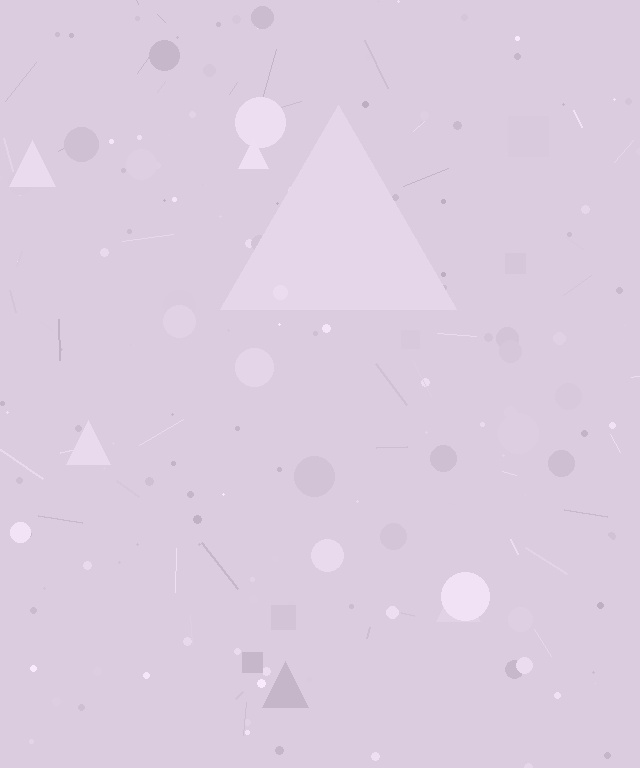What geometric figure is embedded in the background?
A triangle is embedded in the background.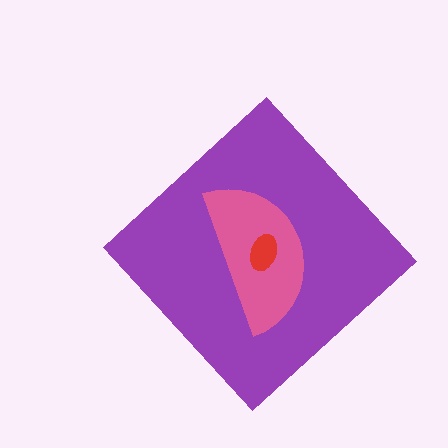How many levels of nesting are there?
3.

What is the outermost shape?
The purple diamond.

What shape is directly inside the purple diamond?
The pink semicircle.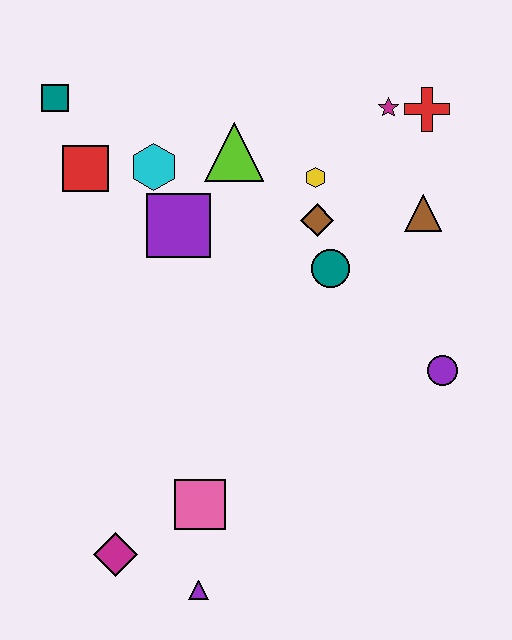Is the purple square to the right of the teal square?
Yes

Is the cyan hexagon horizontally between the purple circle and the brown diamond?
No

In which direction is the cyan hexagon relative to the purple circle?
The cyan hexagon is to the left of the purple circle.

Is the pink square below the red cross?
Yes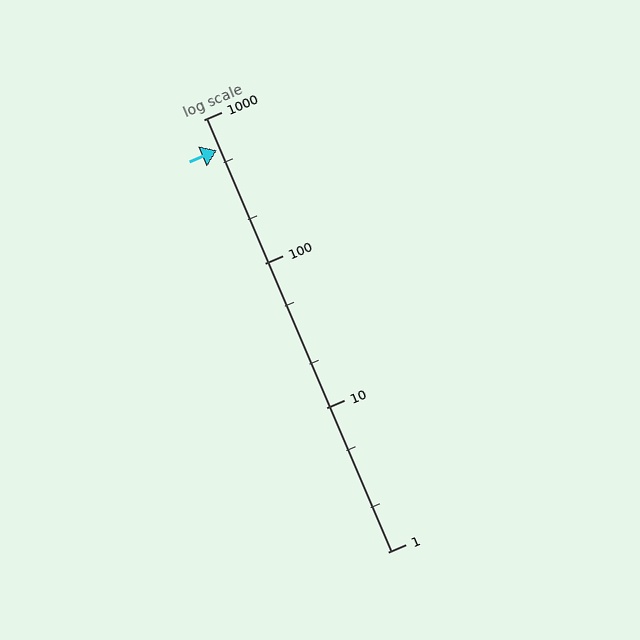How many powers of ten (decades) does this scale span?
The scale spans 3 decades, from 1 to 1000.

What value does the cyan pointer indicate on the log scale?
The pointer indicates approximately 610.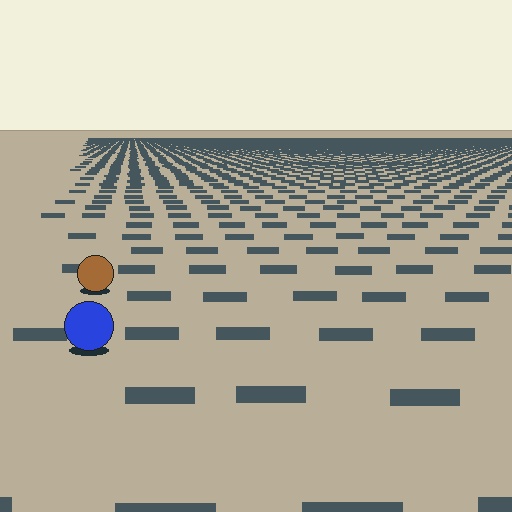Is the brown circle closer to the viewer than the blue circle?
No. The blue circle is closer — you can tell from the texture gradient: the ground texture is coarser near it.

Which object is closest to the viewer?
The blue circle is closest. The texture marks near it are larger and more spread out.